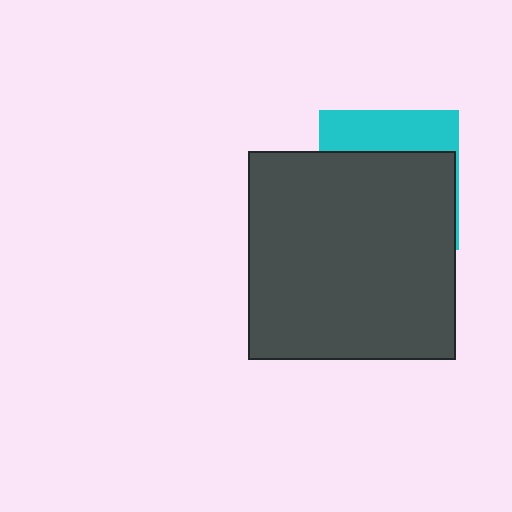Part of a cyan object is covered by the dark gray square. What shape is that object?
It is a square.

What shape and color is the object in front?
The object in front is a dark gray square.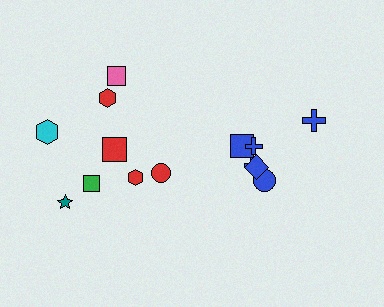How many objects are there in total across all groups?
There are 14 objects.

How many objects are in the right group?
There are 6 objects.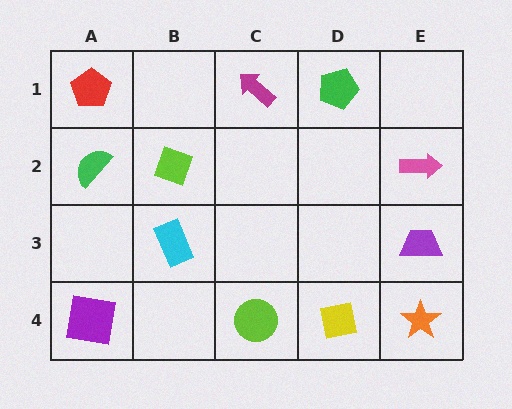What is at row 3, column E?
A purple trapezoid.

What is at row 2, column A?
A green semicircle.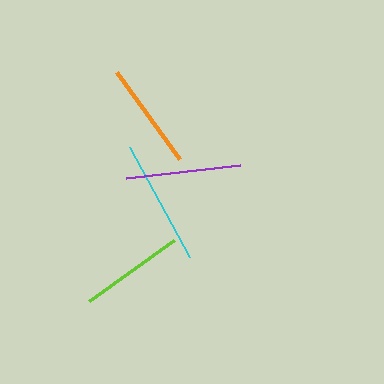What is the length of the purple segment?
The purple segment is approximately 115 pixels long.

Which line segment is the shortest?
The lime line is the shortest at approximately 105 pixels.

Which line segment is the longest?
The cyan line is the longest at approximately 125 pixels.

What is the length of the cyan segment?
The cyan segment is approximately 125 pixels long.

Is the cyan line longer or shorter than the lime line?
The cyan line is longer than the lime line.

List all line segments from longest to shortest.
From longest to shortest: cyan, purple, orange, lime.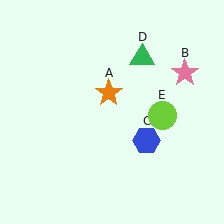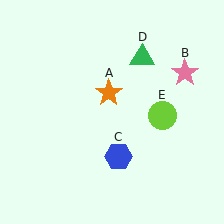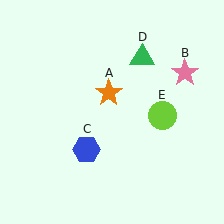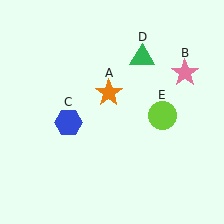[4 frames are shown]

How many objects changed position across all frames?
1 object changed position: blue hexagon (object C).